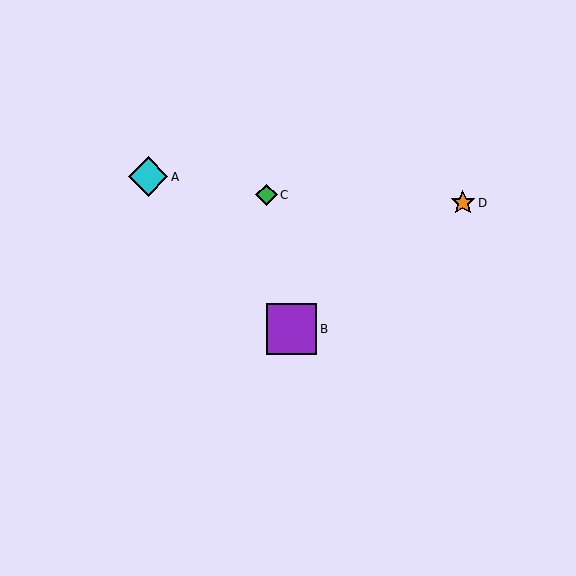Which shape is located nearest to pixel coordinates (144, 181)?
The cyan diamond (labeled A) at (148, 177) is nearest to that location.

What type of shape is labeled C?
Shape C is a green diamond.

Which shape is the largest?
The purple square (labeled B) is the largest.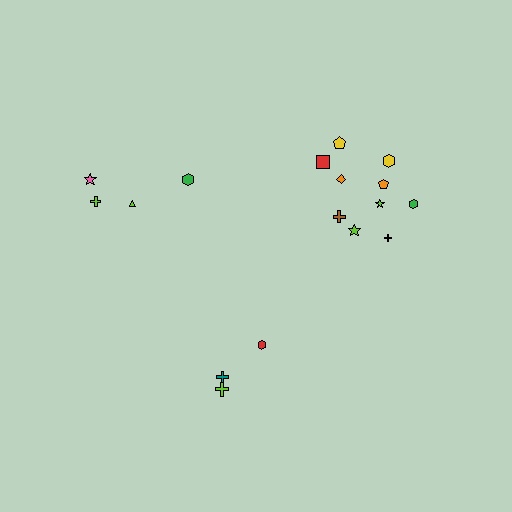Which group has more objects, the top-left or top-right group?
The top-right group.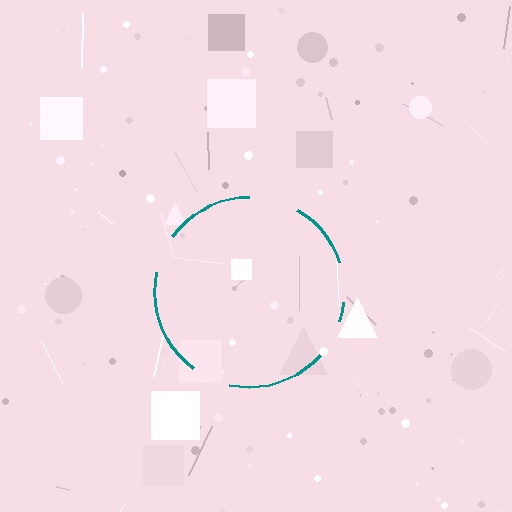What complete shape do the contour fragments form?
The contour fragments form a circle.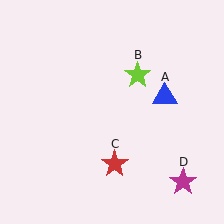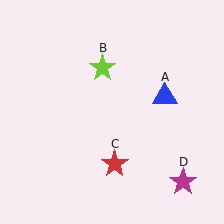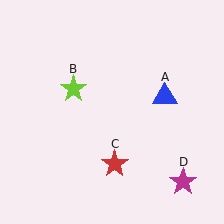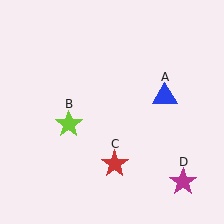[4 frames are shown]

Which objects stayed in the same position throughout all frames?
Blue triangle (object A) and red star (object C) and magenta star (object D) remained stationary.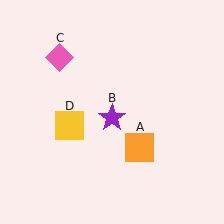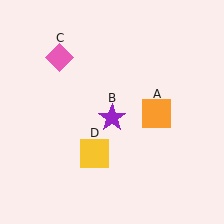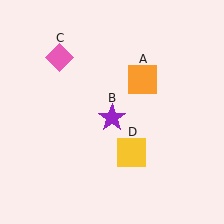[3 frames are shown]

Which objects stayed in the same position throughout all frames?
Purple star (object B) and pink diamond (object C) remained stationary.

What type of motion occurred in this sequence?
The orange square (object A), yellow square (object D) rotated counterclockwise around the center of the scene.